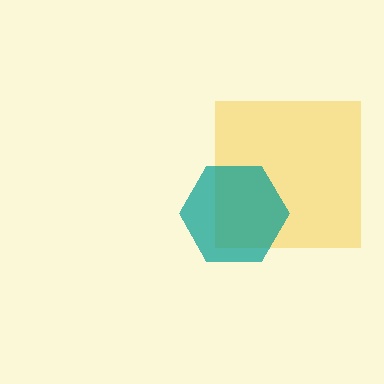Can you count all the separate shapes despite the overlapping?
Yes, there are 2 separate shapes.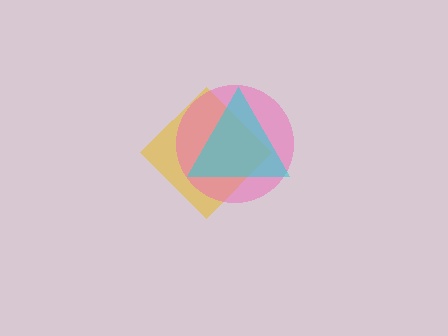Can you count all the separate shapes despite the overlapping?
Yes, there are 3 separate shapes.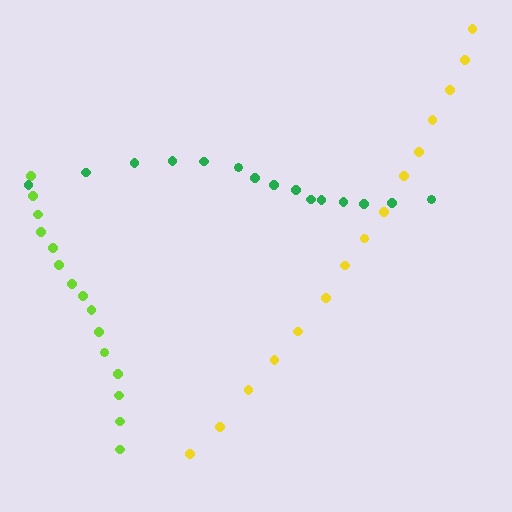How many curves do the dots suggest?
There are 3 distinct paths.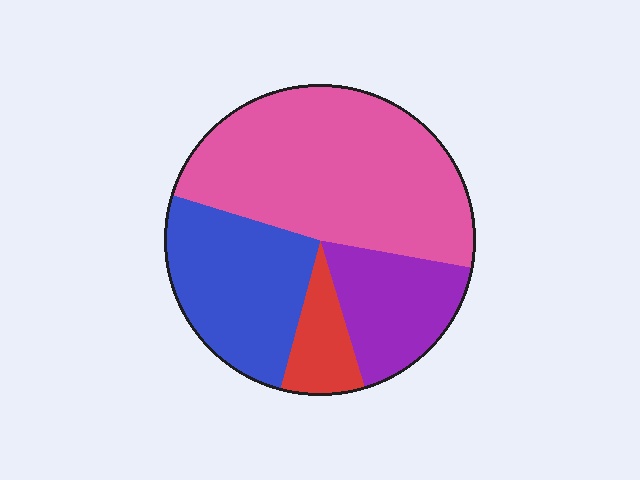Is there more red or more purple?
Purple.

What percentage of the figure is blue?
Blue covers about 25% of the figure.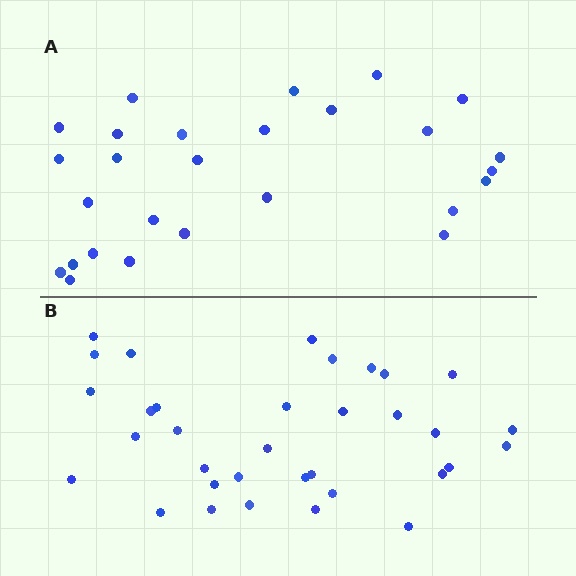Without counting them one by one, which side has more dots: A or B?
Region B (the bottom region) has more dots.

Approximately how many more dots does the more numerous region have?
Region B has roughly 8 or so more dots than region A.